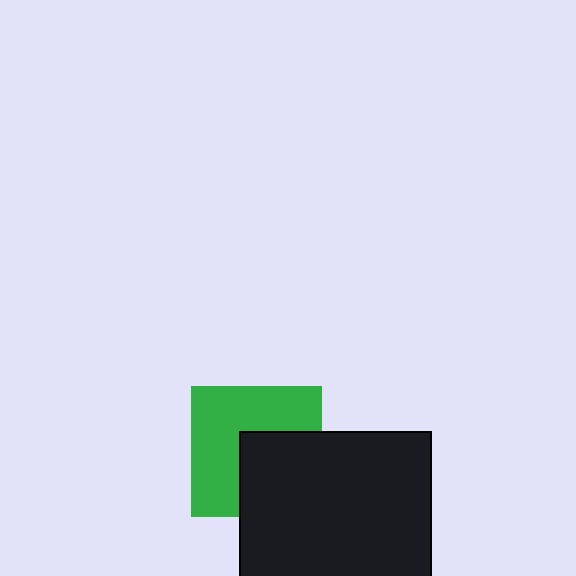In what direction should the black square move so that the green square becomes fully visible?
The black square should move toward the lower-right. That is the shortest direction to clear the overlap and leave the green square fully visible.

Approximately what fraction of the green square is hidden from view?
Roughly 41% of the green square is hidden behind the black square.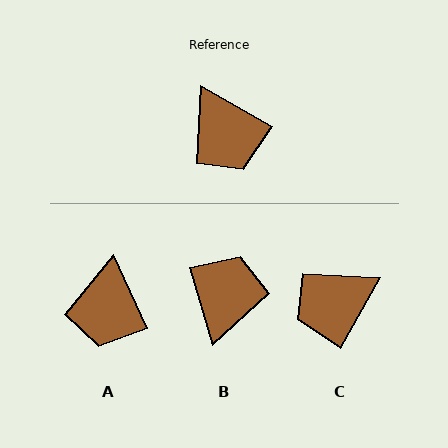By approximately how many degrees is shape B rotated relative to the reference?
Approximately 136 degrees counter-clockwise.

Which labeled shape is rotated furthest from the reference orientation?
B, about 136 degrees away.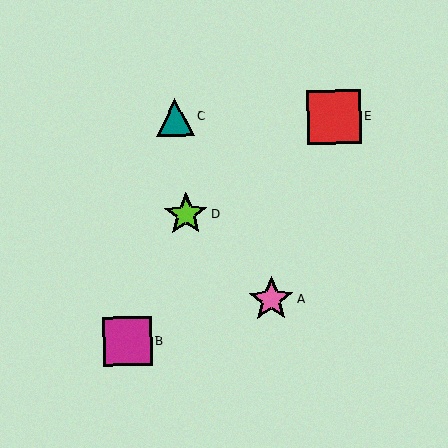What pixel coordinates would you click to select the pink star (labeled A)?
Click at (271, 299) to select the pink star A.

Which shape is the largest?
The red square (labeled E) is the largest.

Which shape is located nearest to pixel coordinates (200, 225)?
The lime star (labeled D) at (186, 214) is nearest to that location.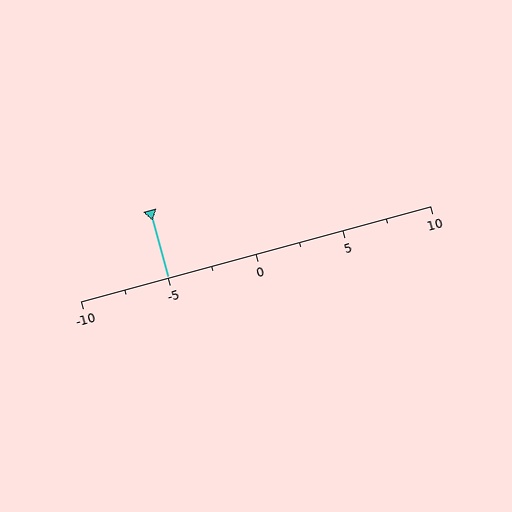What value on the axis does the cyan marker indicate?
The marker indicates approximately -5.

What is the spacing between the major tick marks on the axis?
The major ticks are spaced 5 apart.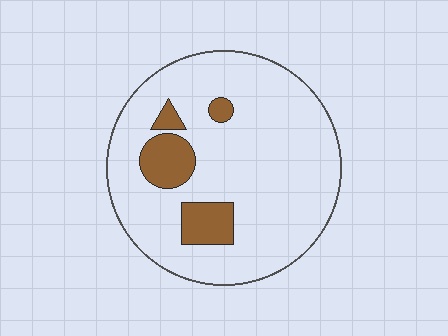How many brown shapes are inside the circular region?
4.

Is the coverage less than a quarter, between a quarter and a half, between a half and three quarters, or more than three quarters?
Less than a quarter.